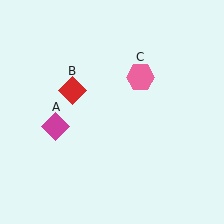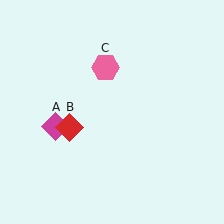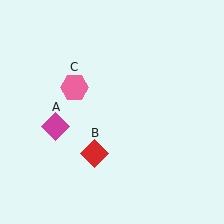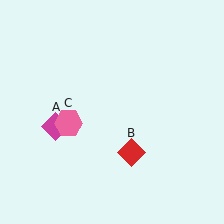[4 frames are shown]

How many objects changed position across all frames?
2 objects changed position: red diamond (object B), pink hexagon (object C).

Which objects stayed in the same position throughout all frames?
Magenta diamond (object A) remained stationary.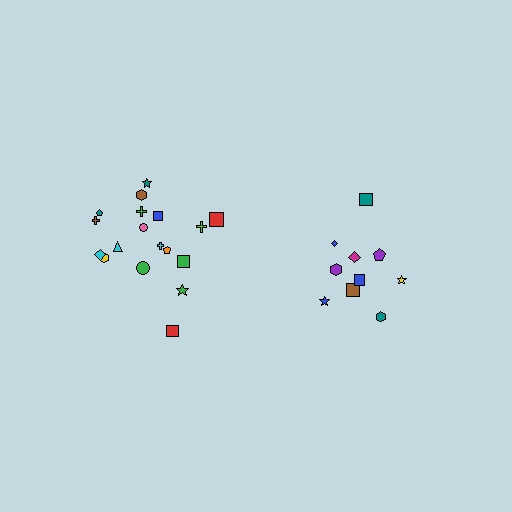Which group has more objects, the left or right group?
The left group.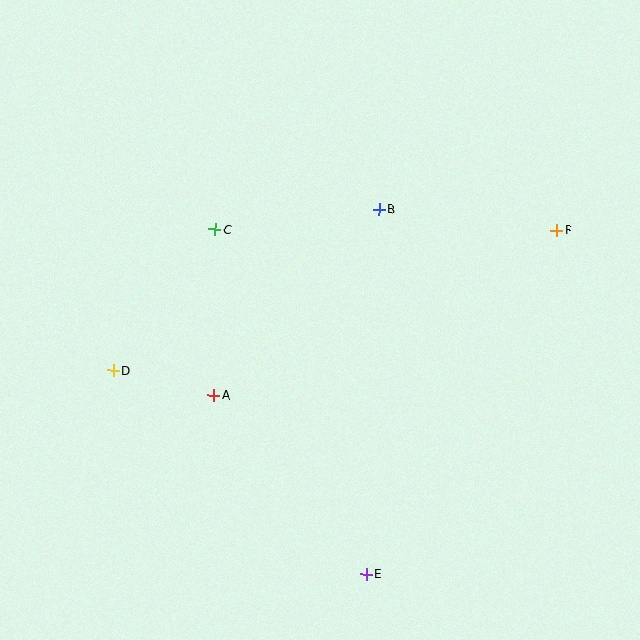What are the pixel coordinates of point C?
Point C is at (215, 229).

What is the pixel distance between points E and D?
The distance between E and D is 325 pixels.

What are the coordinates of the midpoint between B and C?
The midpoint between B and C is at (297, 219).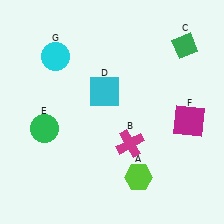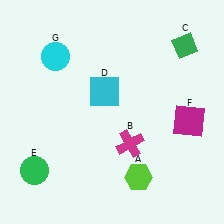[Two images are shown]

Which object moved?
The green circle (E) moved down.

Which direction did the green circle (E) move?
The green circle (E) moved down.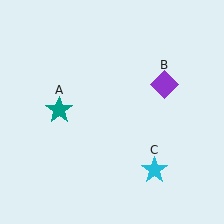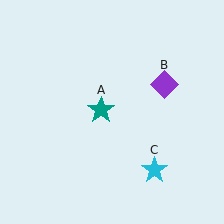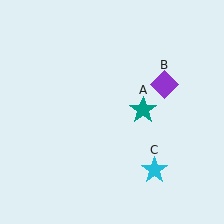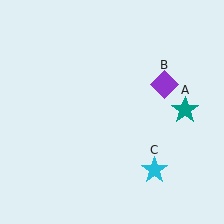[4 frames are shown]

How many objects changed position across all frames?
1 object changed position: teal star (object A).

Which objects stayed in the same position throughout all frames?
Purple diamond (object B) and cyan star (object C) remained stationary.